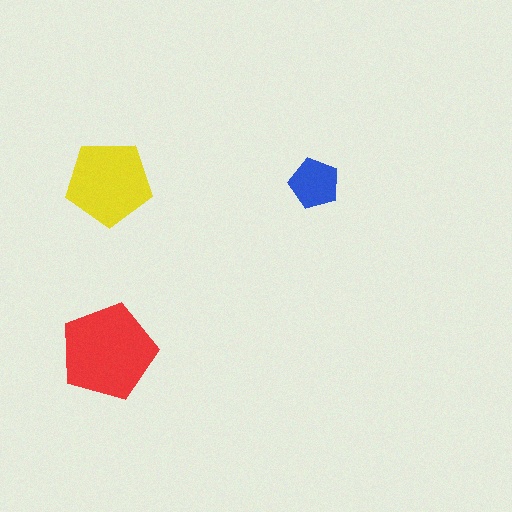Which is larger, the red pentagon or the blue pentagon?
The red one.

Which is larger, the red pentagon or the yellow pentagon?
The red one.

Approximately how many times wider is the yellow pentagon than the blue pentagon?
About 1.5 times wider.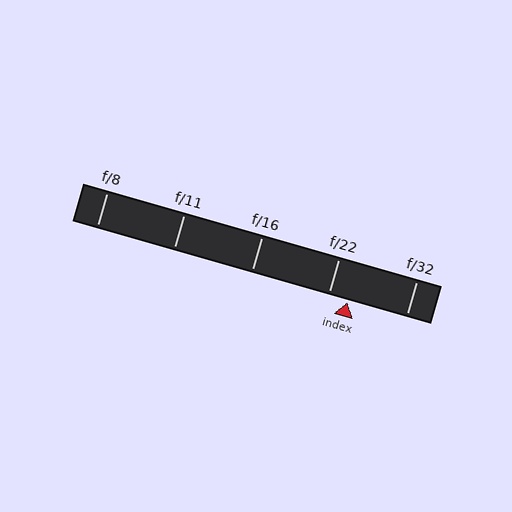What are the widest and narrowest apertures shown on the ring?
The widest aperture shown is f/8 and the narrowest is f/32.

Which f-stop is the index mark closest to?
The index mark is closest to f/22.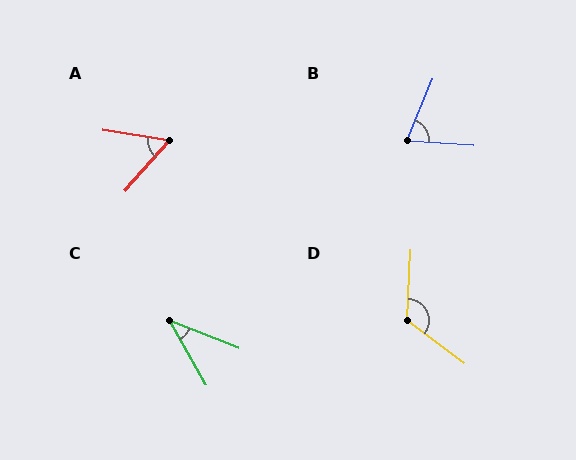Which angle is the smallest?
C, at approximately 39 degrees.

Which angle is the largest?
D, at approximately 124 degrees.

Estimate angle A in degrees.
Approximately 57 degrees.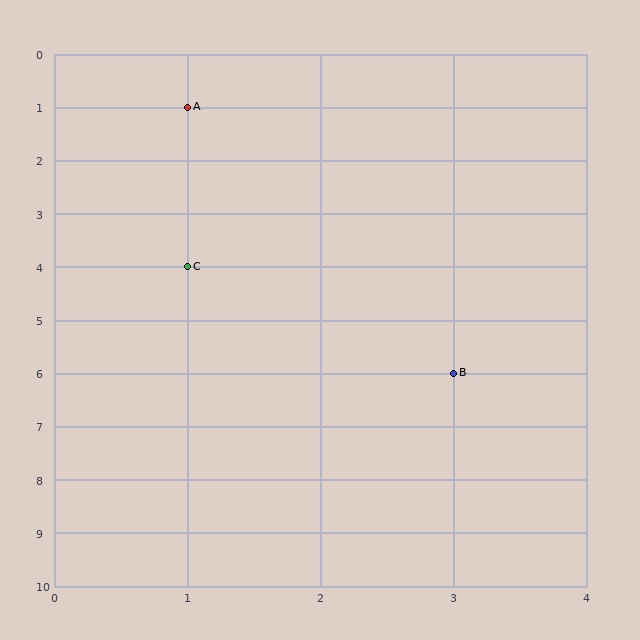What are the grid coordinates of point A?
Point A is at grid coordinates (1, 1).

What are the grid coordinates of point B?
Point B is at grid coordinates (3, 6).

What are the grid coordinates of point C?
Point C is at grid coordinates (1, 4).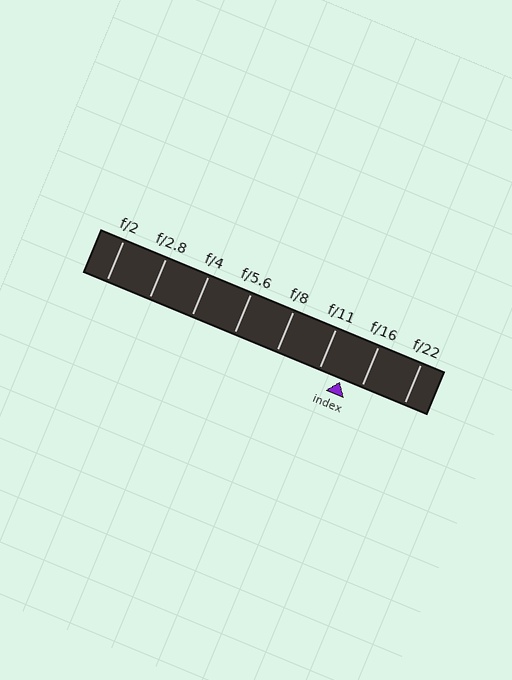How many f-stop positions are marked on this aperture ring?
There are 8 f-stop positions marked.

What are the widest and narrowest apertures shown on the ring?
The widest aperture shown is f/2 and the narrowest is f/22.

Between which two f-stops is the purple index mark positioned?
The index mark is between f/11 and f/16.